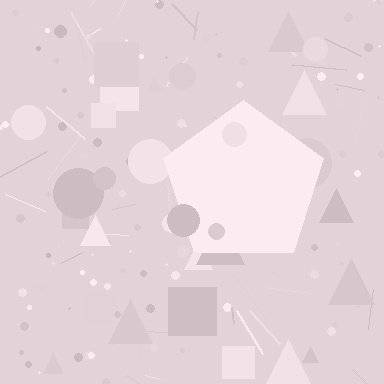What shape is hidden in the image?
A pentagon is hidden in the image.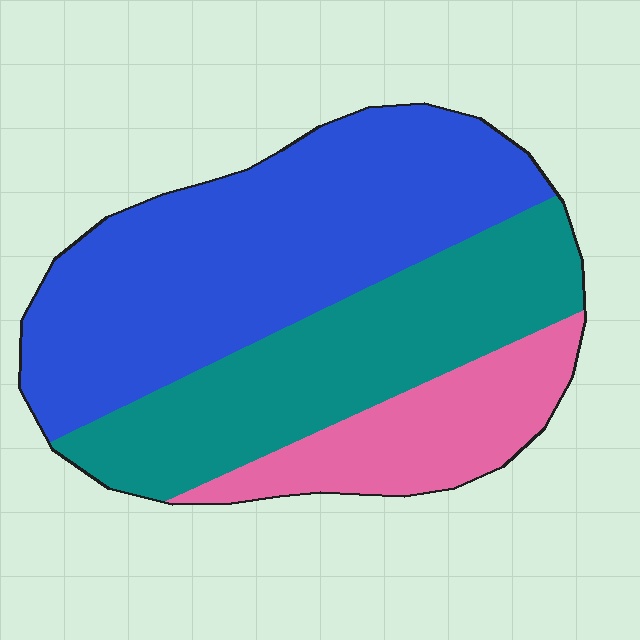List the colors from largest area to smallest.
From largest to smallest: blue, teal, pink.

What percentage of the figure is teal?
Teal takes up between a sixth and a third of the figure.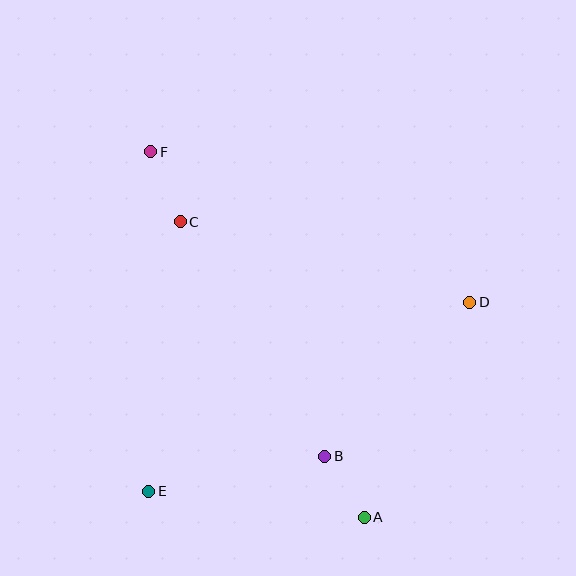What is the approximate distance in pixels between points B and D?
The distance between B and D is approximately 212 pixels.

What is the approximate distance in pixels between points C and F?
The distance between C and F is approximately 76 pixels.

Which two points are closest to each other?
Points A and B are closest to each other.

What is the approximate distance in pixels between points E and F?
The distance between E and F is approximately 340 pixels.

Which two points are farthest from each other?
Points A and F are farthest from each other.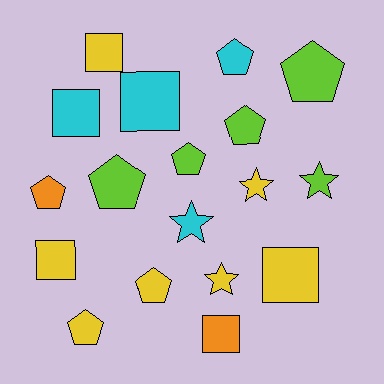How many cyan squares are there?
There are 2 cyan squares.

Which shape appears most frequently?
Pentagon, with 8 objects.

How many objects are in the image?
There are 18 objects.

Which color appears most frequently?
Yellow, with 7 objects.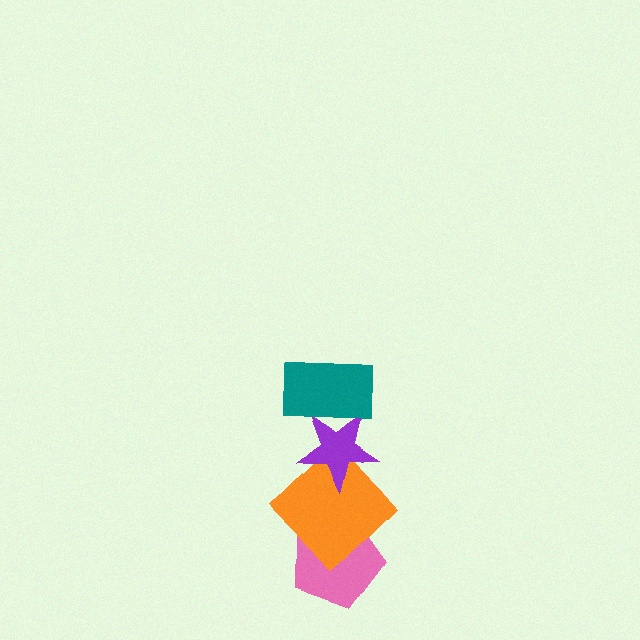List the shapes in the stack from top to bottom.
From top to bottom: the teal rectangle, the purple star, the orange diamond, the pink pentagon.